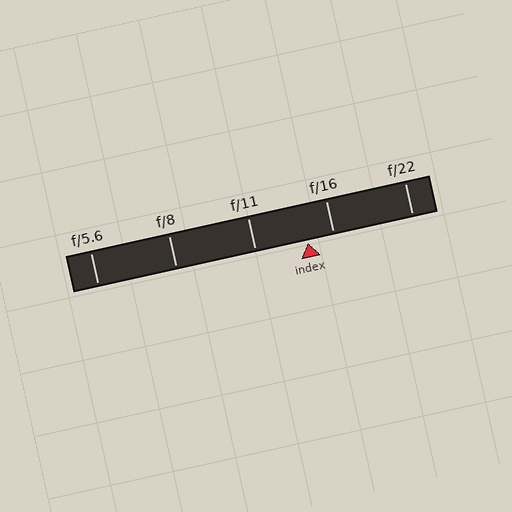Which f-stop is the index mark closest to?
The index mark is closest to f/16.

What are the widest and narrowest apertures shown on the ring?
The widest aperture shown is f/5.6 and the narrowest is f/22.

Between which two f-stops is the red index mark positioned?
The index mark is between f/11 and f/16.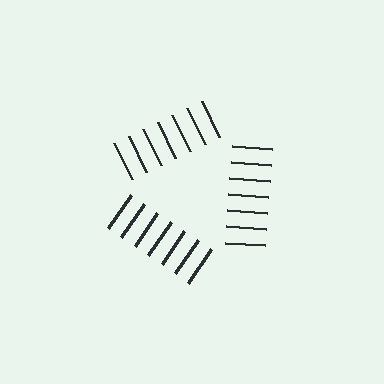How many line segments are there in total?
21 — 7 along each of the 3 edges.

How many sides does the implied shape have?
3 sides — the line-ends trace a triangle.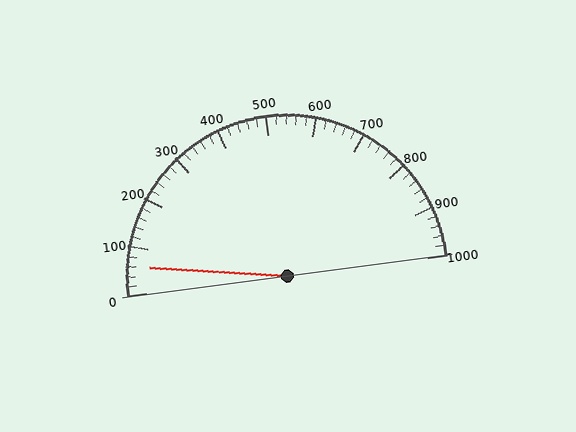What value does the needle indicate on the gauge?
The needle indicates approximately 60.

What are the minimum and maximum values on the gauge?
The gauge ranges from 0 to 1000.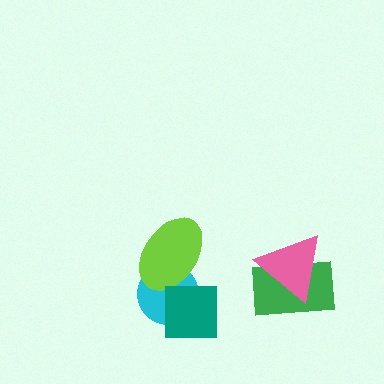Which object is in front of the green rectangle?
The pink triangle is in front of the green rectangle.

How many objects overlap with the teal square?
1 object overlaps with the teal square.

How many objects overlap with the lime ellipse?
1 object overlaps with the lime ellipse.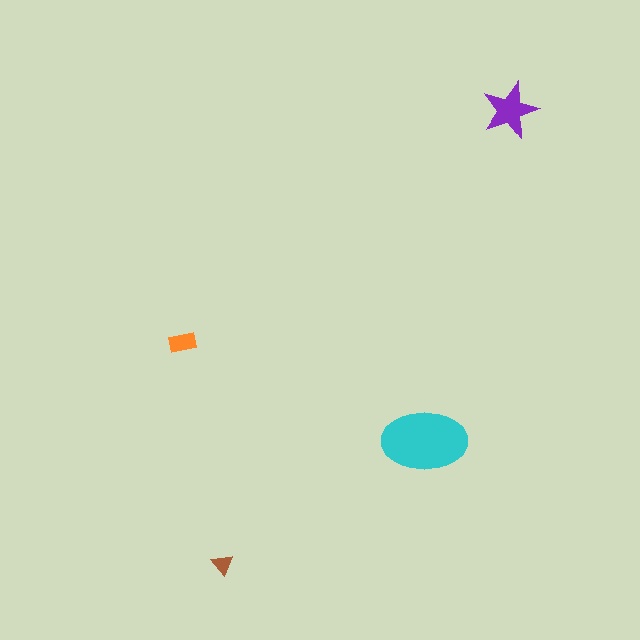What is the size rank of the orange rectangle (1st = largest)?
3rd.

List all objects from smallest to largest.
The brown triangle, the orange rectangle, the purple star, the cyan ellipse.